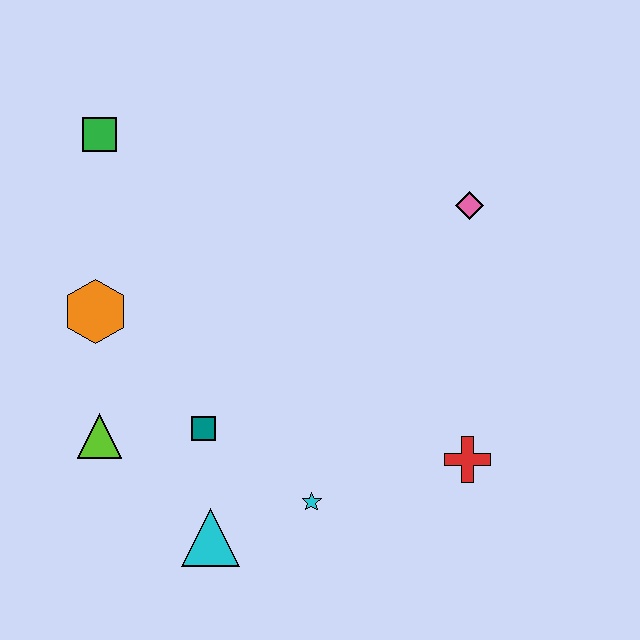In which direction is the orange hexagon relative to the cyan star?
The orange hexagon is to the left of the cyan star.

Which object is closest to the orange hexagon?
The lime triangle is closest to the orange hexagon.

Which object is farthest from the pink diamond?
The lime triangle is farthest from the pink diamond.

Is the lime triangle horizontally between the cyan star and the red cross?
No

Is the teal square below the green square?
Yes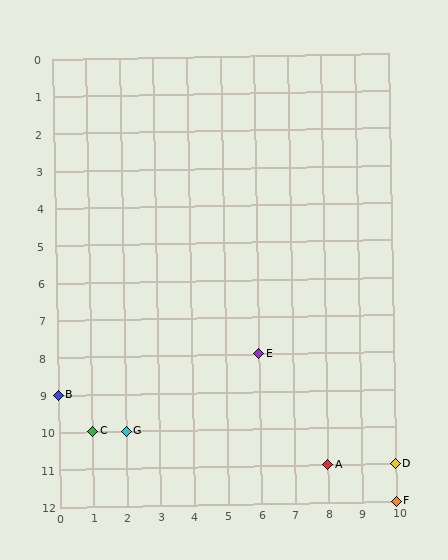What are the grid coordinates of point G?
Point G is at grid coordinates (2, 10).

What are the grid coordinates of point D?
Point D is at grid coordinates (10, 11).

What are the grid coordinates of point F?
Point F is at grid coordinates (10, 12).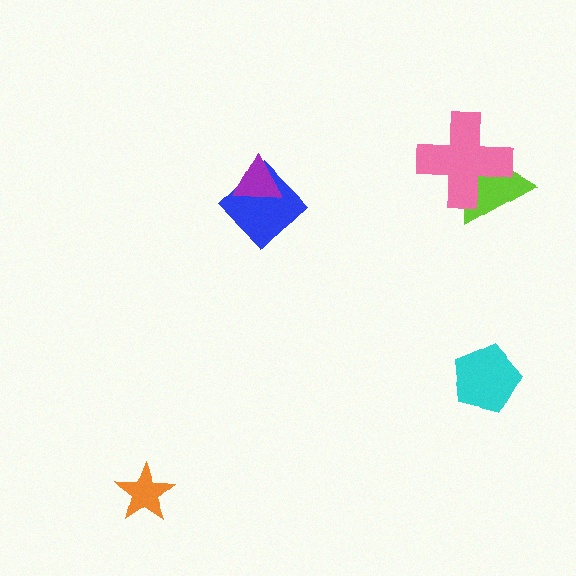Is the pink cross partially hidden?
No, no other shape covers it.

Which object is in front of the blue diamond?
The purple triangle is in front of the blue diamond.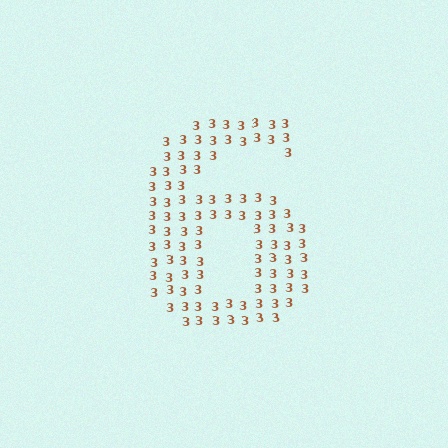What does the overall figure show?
The overall figure shows the digit 6.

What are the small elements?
The small elements are digit 3's.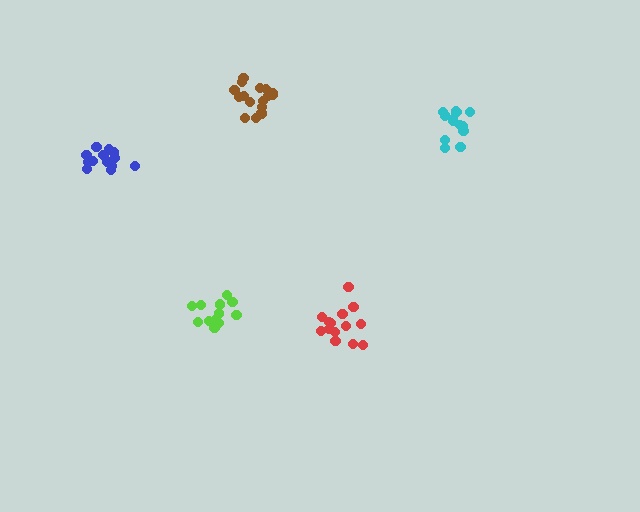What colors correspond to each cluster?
The clusters are colored: red, lime, cyan, blue, brown.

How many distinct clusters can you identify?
There are 5 distinct clusters.